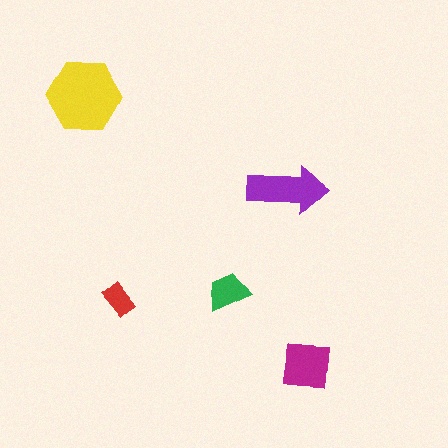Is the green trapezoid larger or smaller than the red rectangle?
Larger.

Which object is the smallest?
The red rectangle.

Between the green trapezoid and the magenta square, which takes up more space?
The magenta square.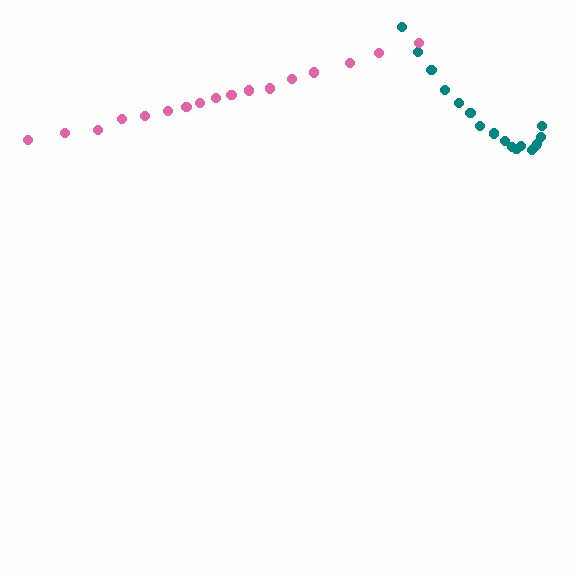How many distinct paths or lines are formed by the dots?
There are 2 distinct paths.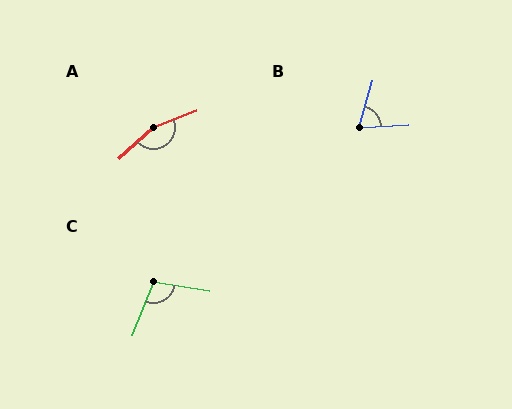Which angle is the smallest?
B, at approximately 70 degrees.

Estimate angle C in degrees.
Approximately 103 degrees.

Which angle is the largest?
A, at approximately 159 degrees.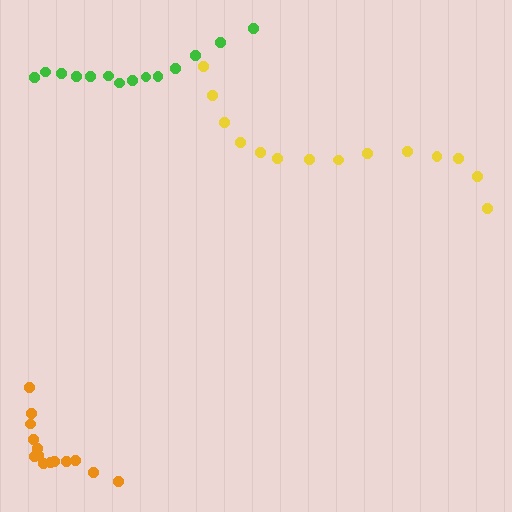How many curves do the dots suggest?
There are 3 distinct paths.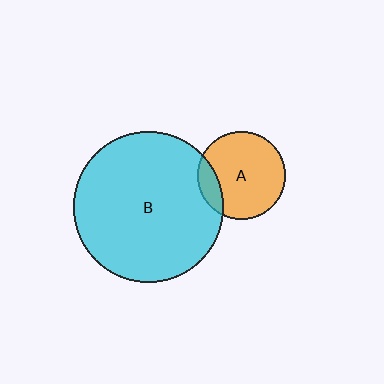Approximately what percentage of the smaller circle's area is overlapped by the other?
Approximately 15%.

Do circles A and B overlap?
Yes.